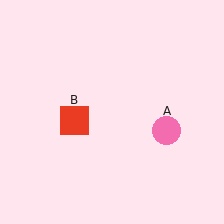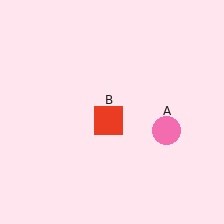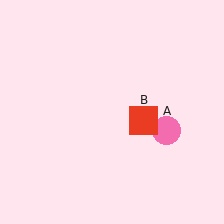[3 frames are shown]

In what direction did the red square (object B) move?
The red square (object B) moved right.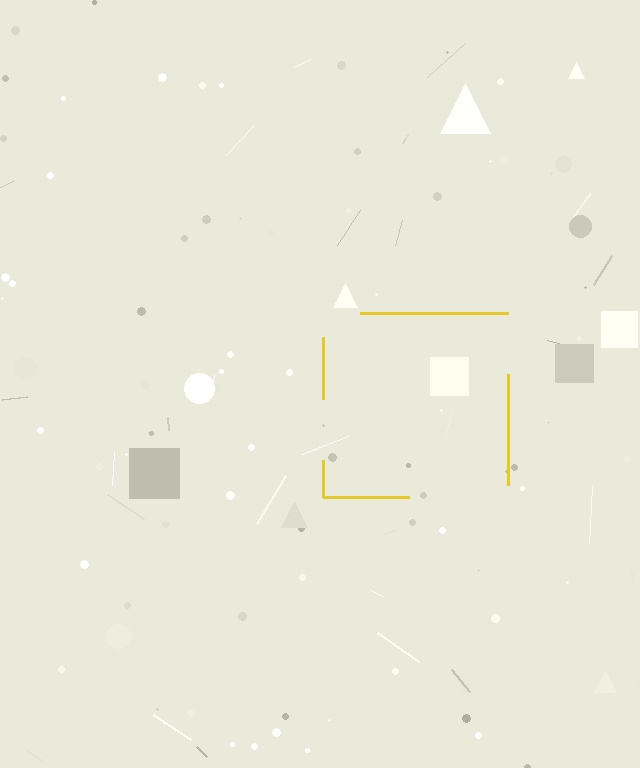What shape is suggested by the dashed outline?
The dashed outline suggests a square.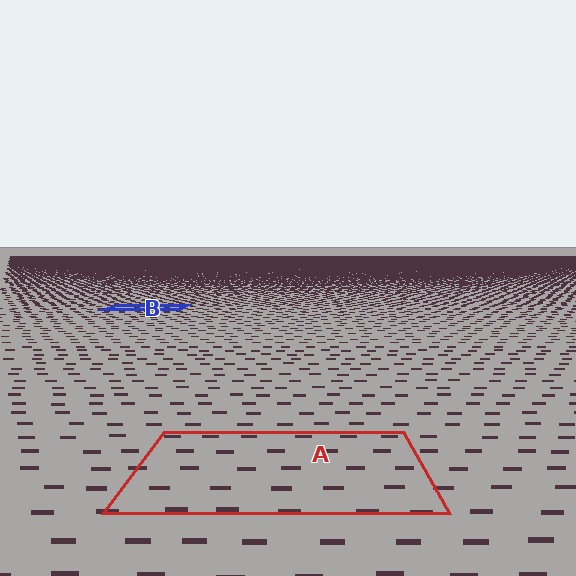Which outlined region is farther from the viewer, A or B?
Region B is farther from the viewer — the texture elements inside it appear smaller and more densely packed.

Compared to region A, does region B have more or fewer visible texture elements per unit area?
Region B has more texture elements per unit area — they are packed more densely because it is farther away.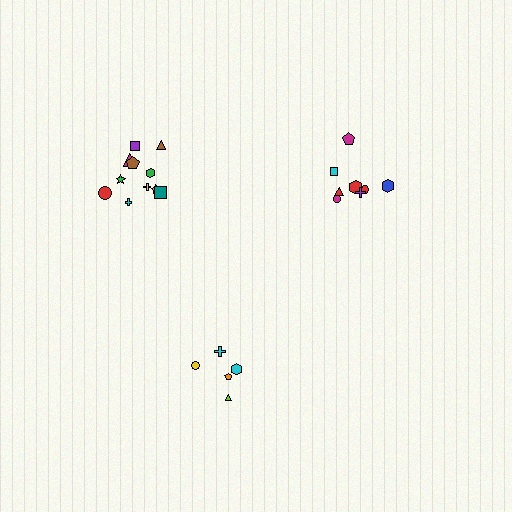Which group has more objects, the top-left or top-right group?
The top-left group.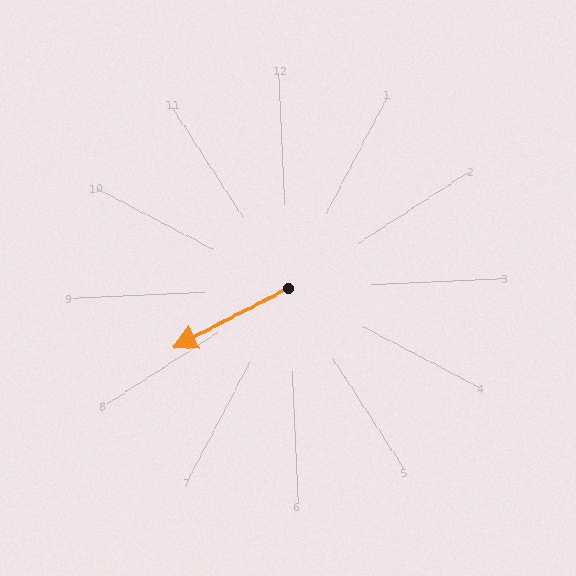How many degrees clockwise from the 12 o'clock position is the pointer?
Approximately 245 degrees.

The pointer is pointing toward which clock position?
Roughly 8 o'clock.